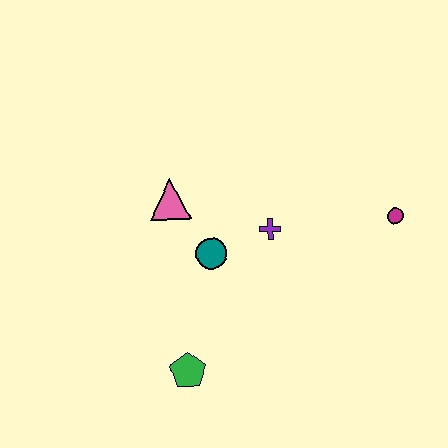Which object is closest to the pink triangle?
The teal circle is closest to the pink triangle.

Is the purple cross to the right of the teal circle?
Yes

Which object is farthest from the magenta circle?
The green pentagon is farthest from the magenta circle.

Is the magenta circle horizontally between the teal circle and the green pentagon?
No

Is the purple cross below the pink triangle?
Yes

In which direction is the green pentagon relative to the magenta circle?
The green pentagon is to the left of the magenta circle.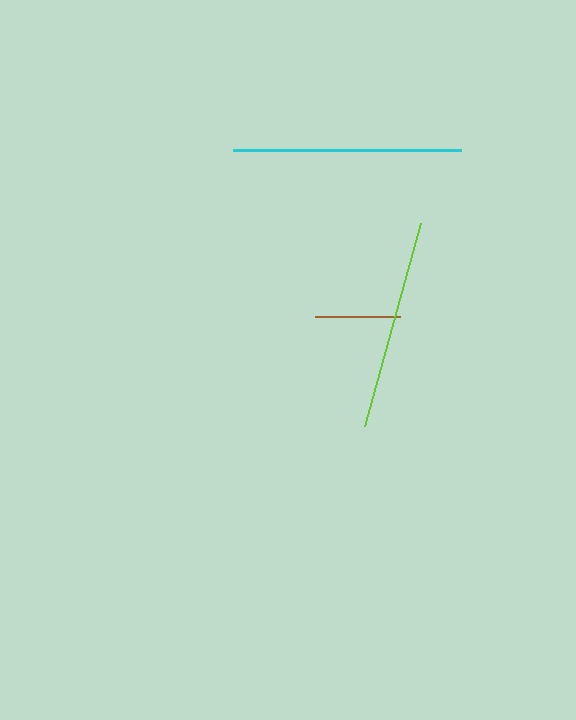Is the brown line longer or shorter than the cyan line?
The cyan line is longer than the brown line.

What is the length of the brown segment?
The brown segment is approximately 85 pixels long.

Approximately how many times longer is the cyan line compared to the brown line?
The cyan line is approximately 2.7 times the length of the brown line.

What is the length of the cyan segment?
The cyan segment is approximately 228 pixels long.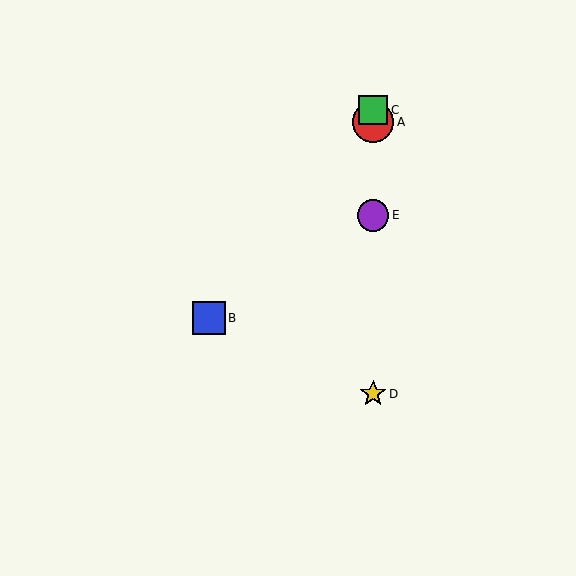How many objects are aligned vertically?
4 objects (A, C, D, E) are aligned vertically.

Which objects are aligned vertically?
Objects A, C, D, E are aligned vertically.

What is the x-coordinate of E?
Object E is at x≈373.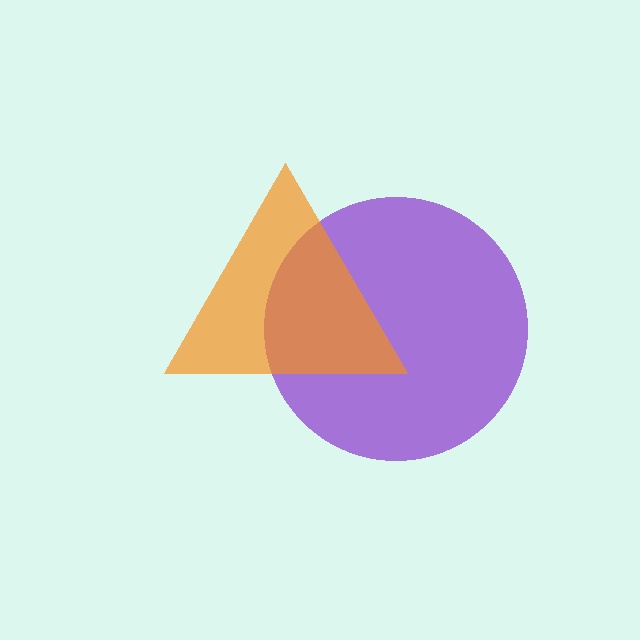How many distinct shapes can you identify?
There are 2 distinct shapes: a purple circle, an orange triangle.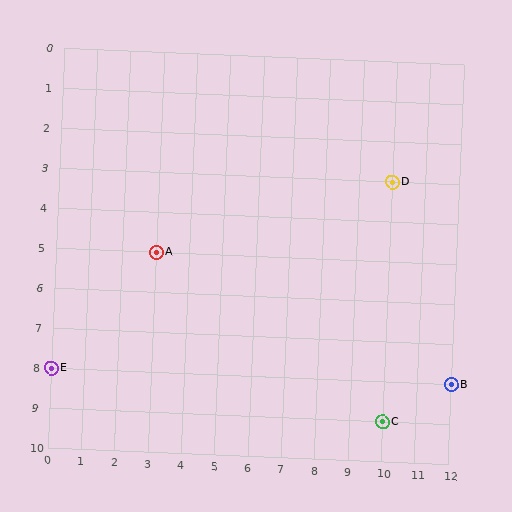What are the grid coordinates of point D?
Point D is at grid coordinates (10, 3).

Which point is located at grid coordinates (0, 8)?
Point E is at (0, 8).